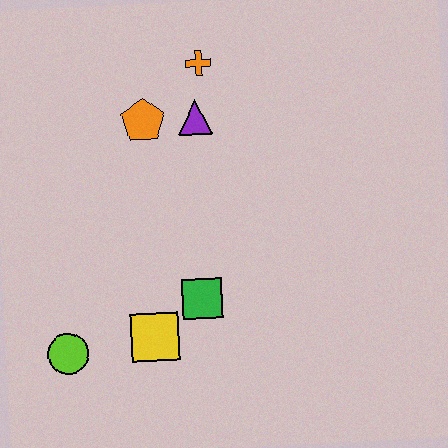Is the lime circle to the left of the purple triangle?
Yes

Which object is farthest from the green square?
The orange cross is farthest from the green square.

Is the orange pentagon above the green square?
Yes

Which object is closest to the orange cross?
The purple triangle is closest to the orange cross.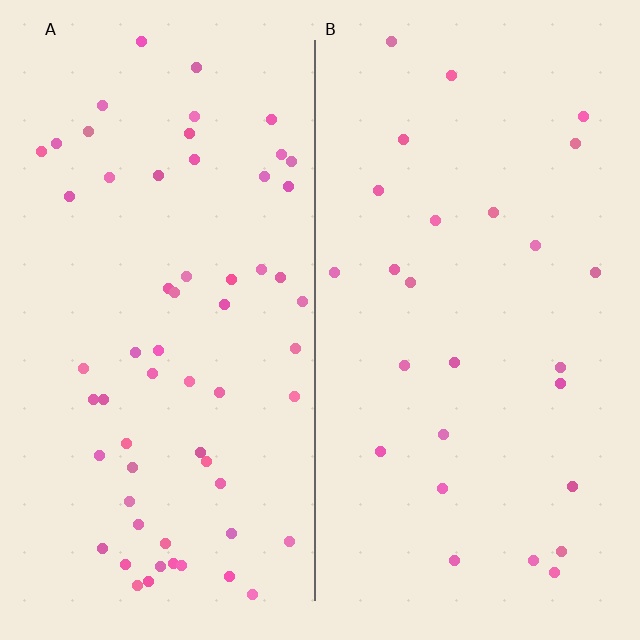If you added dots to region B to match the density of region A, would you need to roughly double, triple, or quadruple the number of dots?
Approximately double.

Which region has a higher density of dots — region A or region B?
A (the left).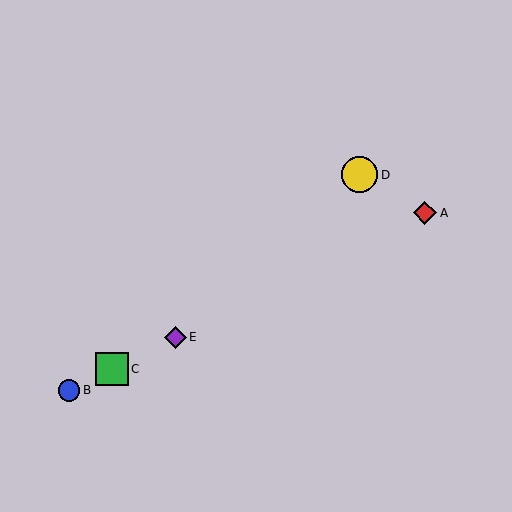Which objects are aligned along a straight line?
Objects A, B, C, E are aligned along a straight line.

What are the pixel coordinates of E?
Object E is at (175, 337).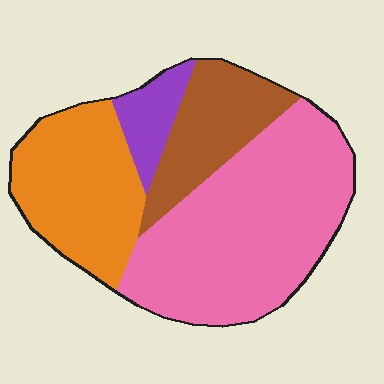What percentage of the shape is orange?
Orange covers roughly 25% of the shape.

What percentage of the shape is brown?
Brown takes up about one sixth (1/6) of the shape.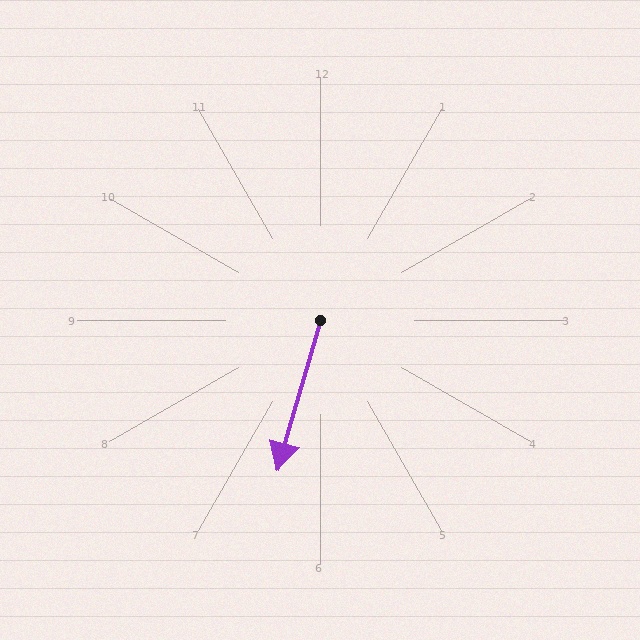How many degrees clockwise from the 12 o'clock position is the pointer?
Approximately 196 degrees.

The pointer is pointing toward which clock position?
Roughly 7 o'clock.